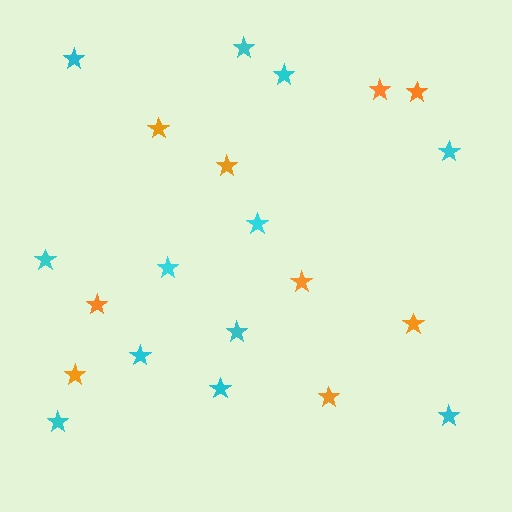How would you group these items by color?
There are 2 groups: one group of cyan stars (12) and one group of orange stars (9).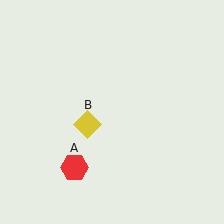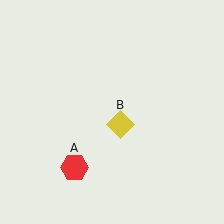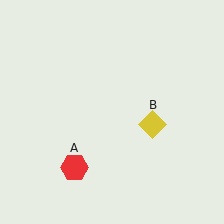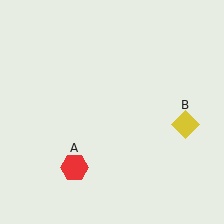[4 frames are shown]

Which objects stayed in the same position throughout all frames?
Red hexagon (object A) remained stationary.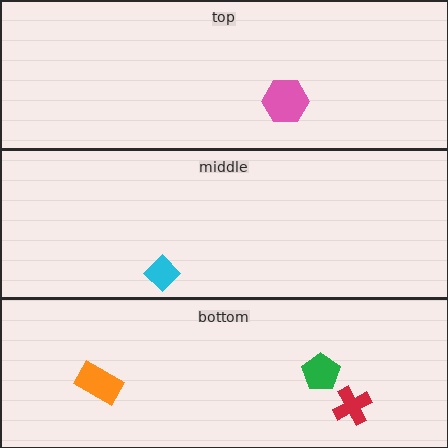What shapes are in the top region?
The pink hexagon.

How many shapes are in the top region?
1.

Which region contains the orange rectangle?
The bottom region.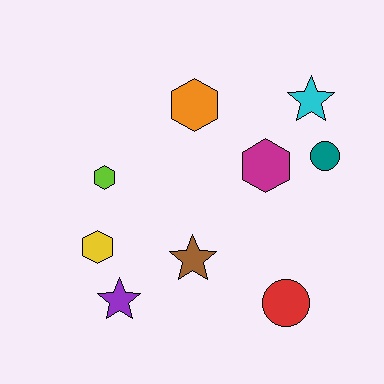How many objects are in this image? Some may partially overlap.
There are 9 objects.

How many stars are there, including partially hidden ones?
There are 3 stars.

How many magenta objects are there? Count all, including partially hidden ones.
There is 1 magenta object.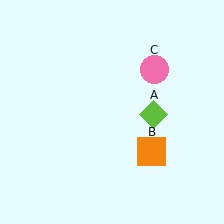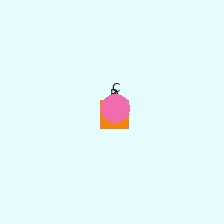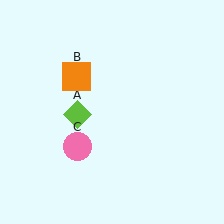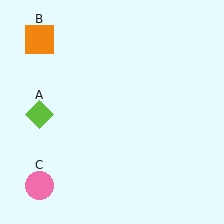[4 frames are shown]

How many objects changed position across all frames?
3 objects changed position: lime diamond (object A), orange square (object B), pink circle (object C).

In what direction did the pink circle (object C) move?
The pink circle (object C) moved down and to the left.